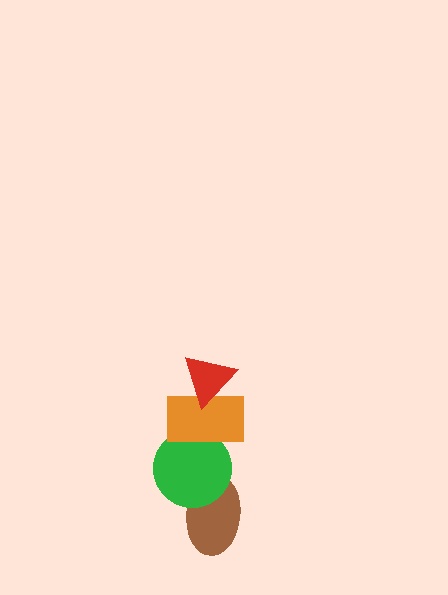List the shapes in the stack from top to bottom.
From top to bottom: the red triangle, the orange rectangle, the green circle, the brown ellipse.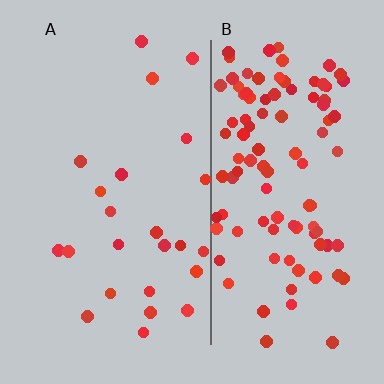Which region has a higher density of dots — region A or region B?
B (the right).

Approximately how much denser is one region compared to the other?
Approximately 4.5× — region B over region A.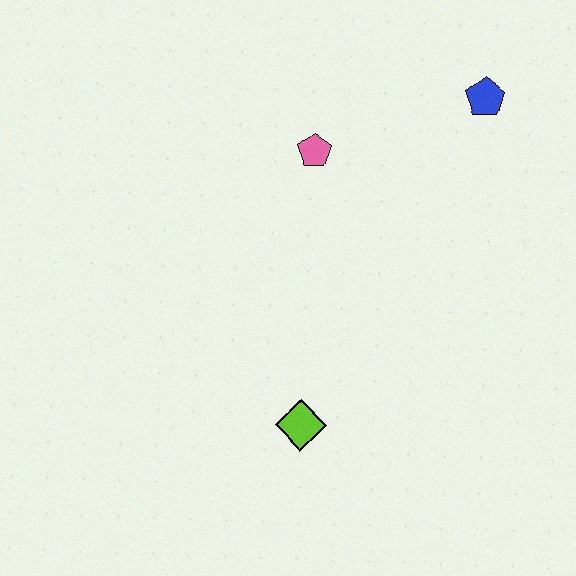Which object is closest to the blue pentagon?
The pink pentagon is closest to the blue pentagon.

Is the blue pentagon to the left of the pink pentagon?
No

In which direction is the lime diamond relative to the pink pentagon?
The lime diamond is below the pink pentagon.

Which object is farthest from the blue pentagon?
The lime diamond is farthest from the blue pentagon.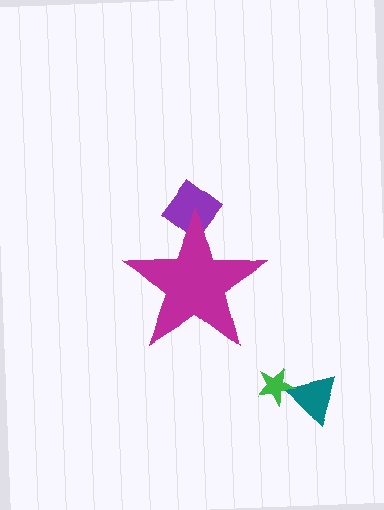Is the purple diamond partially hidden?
Yes, the purple diamond is partially hidden behind the magenta star.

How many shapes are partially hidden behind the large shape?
1 shape is partially hidden.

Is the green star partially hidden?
No, the green star is fully visible.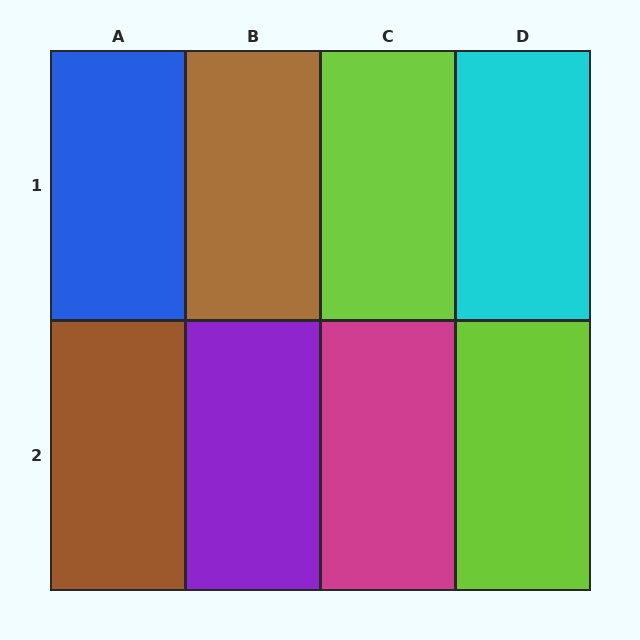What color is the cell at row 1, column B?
Brown.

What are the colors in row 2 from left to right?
Brown, purple, magenta, lime.